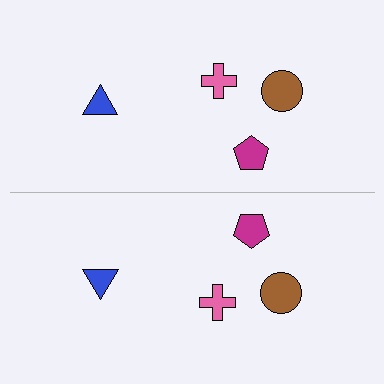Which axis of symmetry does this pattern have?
The pattern has a horizontal axis of symmetry running through the center of the image.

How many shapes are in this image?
There are 8 shapes in this image.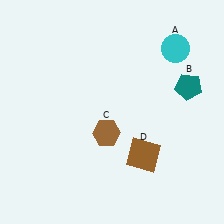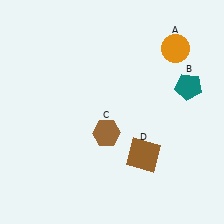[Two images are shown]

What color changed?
The circle (A) changed from cyan in Image 1 to orange in Image 2.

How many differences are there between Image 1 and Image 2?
There is 1 difference between the two images.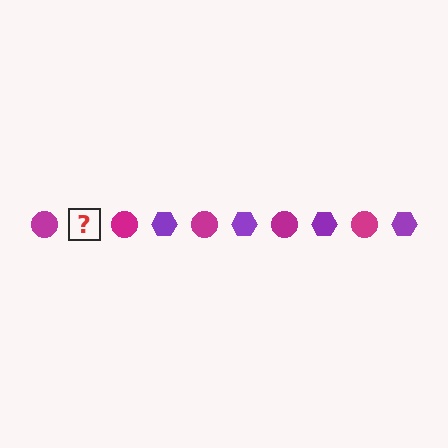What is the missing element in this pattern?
The missing element is a purple hexagon.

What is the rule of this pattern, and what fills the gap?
The rule is that the pattern alternates between magenta circle and purple hexagon. The gap should be filled with a purple hexagon.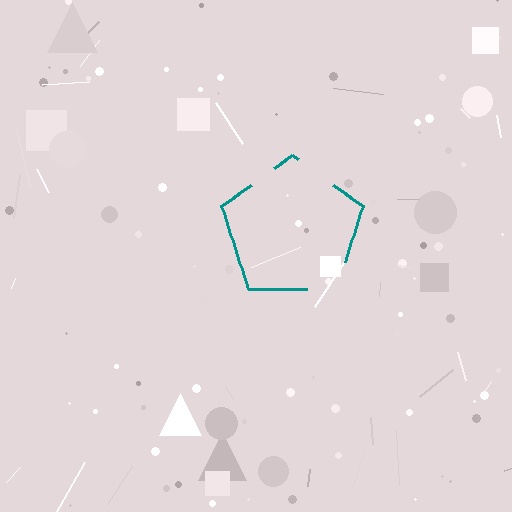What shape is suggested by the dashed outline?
The dashed outline suggests a pentagon.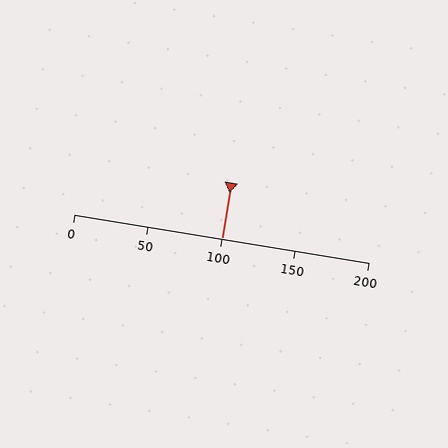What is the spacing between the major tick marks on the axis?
The major ticks are spaced 50 apart.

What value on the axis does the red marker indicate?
The marker indicates approximately 100.